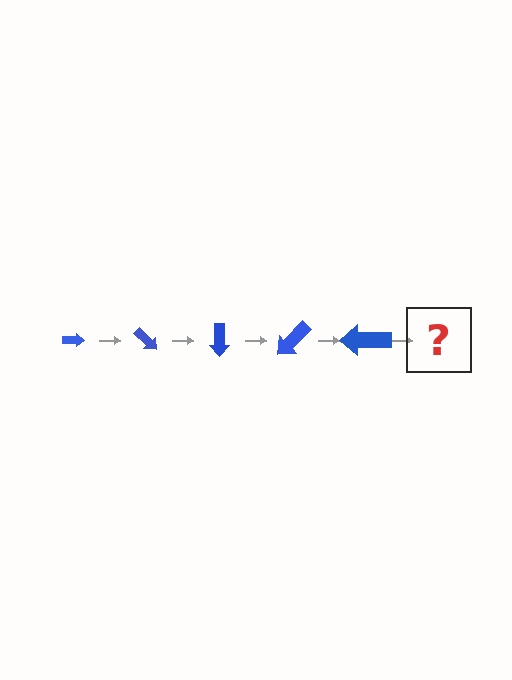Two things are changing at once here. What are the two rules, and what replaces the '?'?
The two rules are that the arrow grows larger each step and it rotates 45 degrees each step. The '?' should be an arrow, larger than the previous one and rotated 225 degrees from the start.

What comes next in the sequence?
The next element should be an arrow, larger than the previous one and rotated 225 degrees from the start.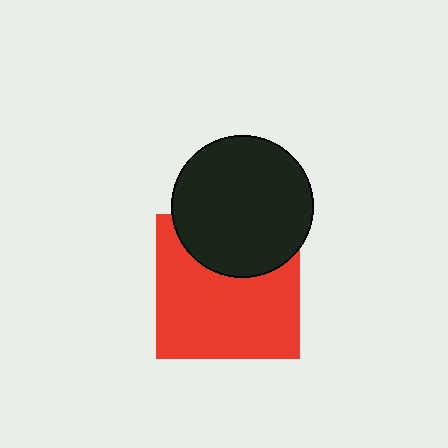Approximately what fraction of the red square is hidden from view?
Roughly 32% of the red square is hidden behind the black circle.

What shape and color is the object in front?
The object in front is a black circle.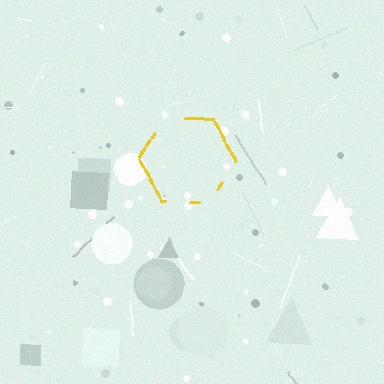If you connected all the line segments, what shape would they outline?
They would outline a hexagon.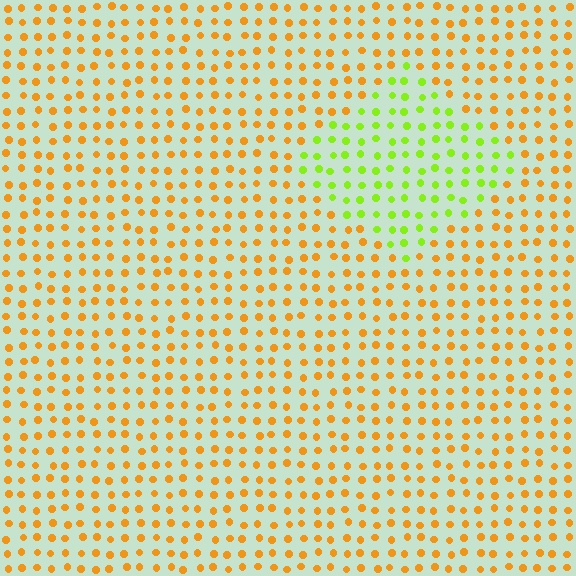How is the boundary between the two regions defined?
The boundary is defined purely by a slight shift in hue (about 55 degrees). Spacing, size, and orientation are identical on both sides.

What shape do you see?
I see a diamond.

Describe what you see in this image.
The image is filled with small orange elements in a uniform arrangement. A diamond-shaped region is visible where the elements are tinted to a slightly different hue, forming a subtle color boundary.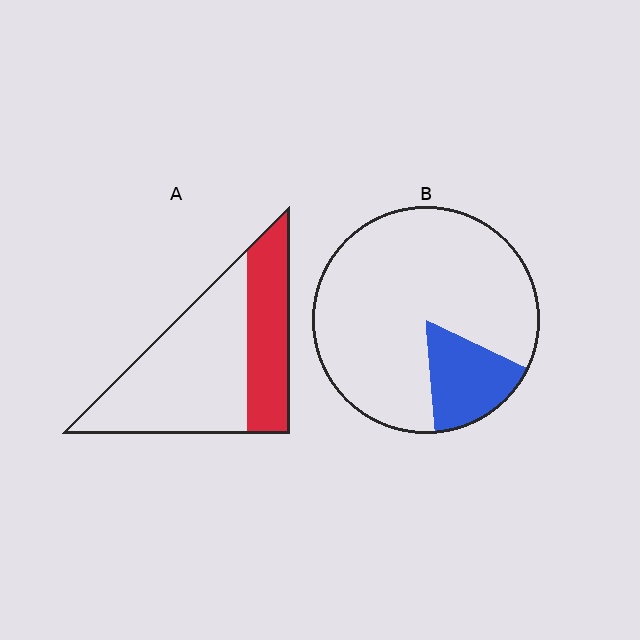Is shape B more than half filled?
No.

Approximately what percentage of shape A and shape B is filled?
A is approximately 35% and B is approximately 15%.